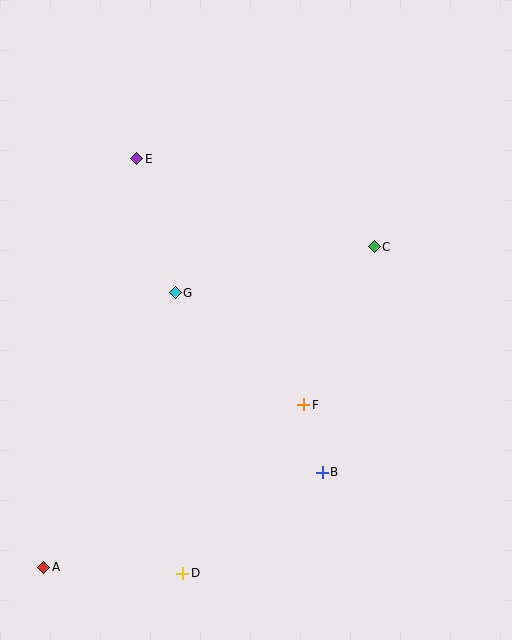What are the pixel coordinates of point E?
Point E is at (137, 159).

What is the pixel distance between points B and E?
The distance between B and E is 364 pixels.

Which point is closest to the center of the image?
Point G at (175, 293) is closest to the center.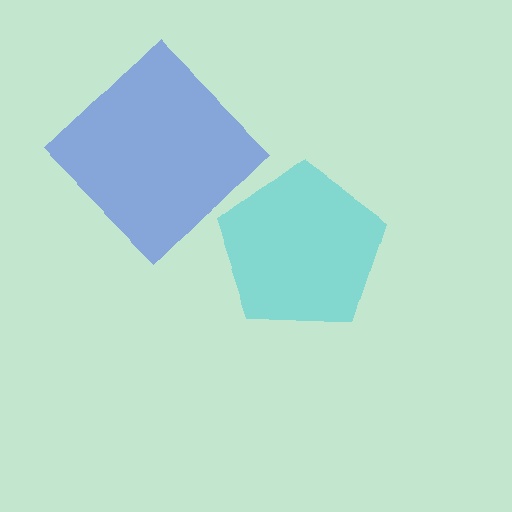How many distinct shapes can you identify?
There are 2 distinct shapes: a blue diamond, a cyan pentagon.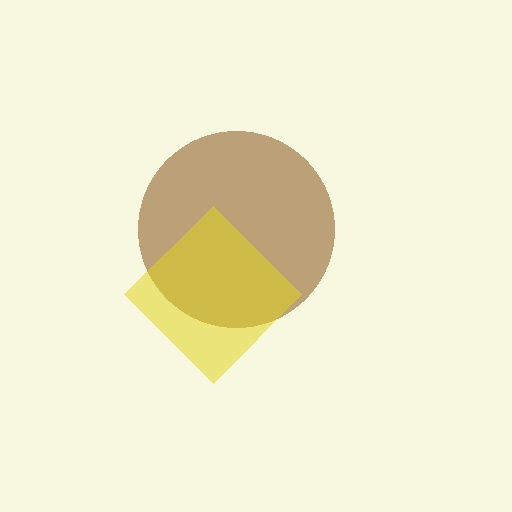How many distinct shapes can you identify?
There are 2 distinct shapes: a brown circle, a yellow diamond.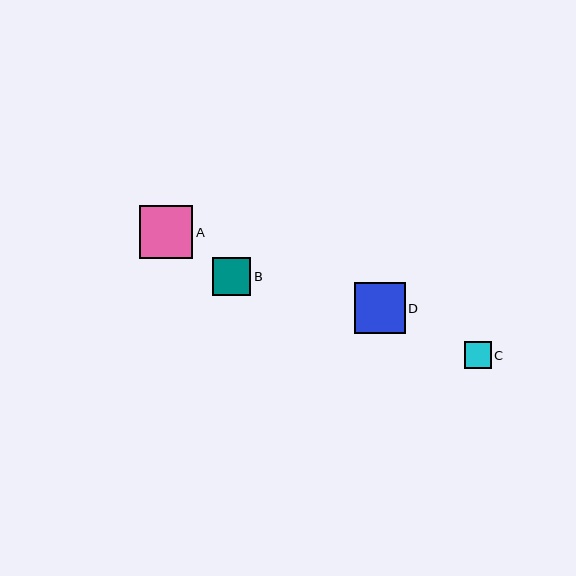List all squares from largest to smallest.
From largest to smallest: A, D, B, C.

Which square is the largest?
Square A is the largest with a size of approximately 54 pixels.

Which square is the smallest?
Square C is the smallest with a size of approximately 27 pixels.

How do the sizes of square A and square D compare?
Square A and square D are approximately the same size.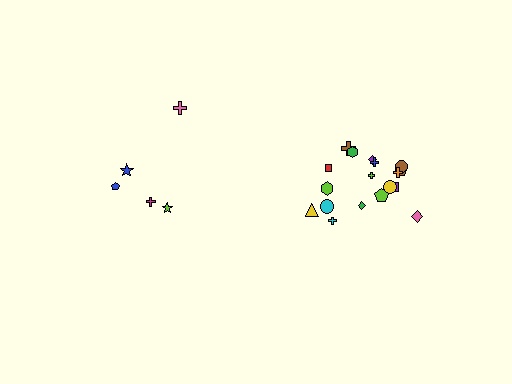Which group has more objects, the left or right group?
The right group.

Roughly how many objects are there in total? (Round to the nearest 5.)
Roughly 25 objects in total.